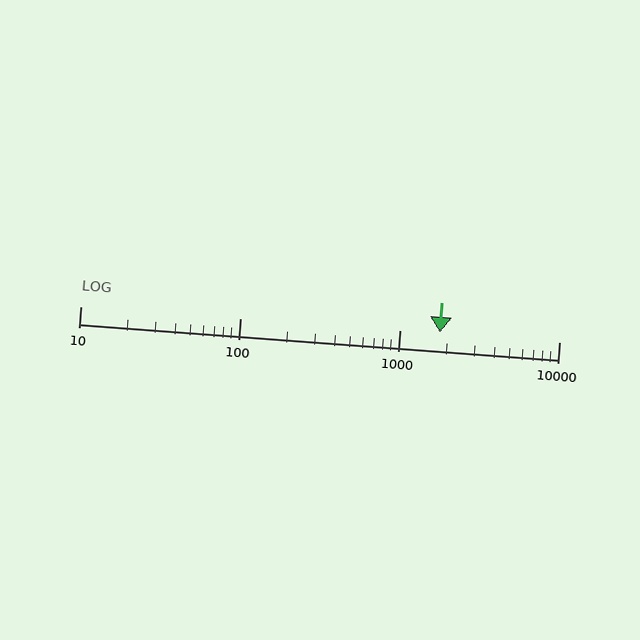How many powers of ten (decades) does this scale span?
The scale spans 3 decades, from 10 to 10000.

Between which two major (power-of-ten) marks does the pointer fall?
The pointer is between 1000 and 10000.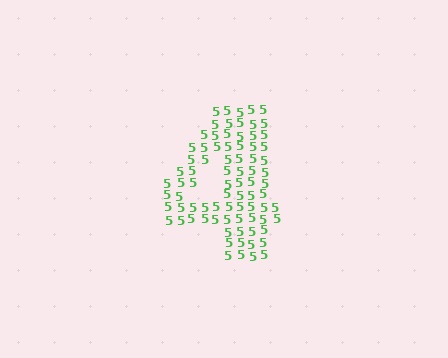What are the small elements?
The small elements are digit 5's.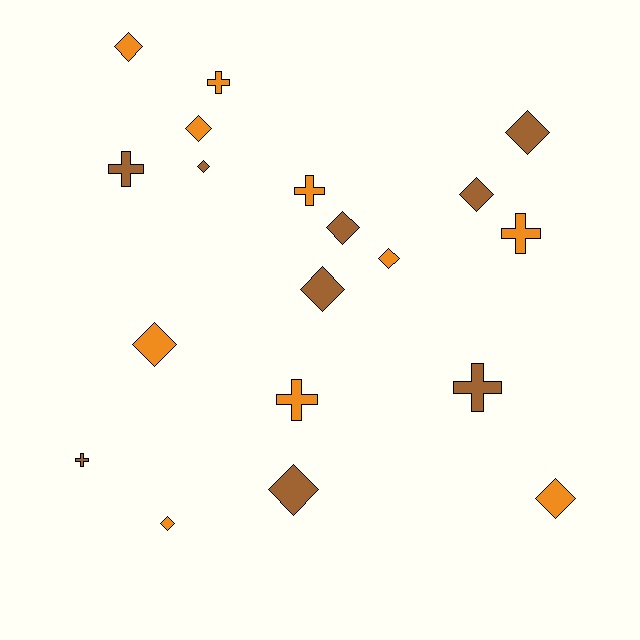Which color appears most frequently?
Orange, with 10 objects.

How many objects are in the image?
There are 19 objects.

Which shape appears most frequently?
Diamond, with 12 objects.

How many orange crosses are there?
There are 4 orange crosses.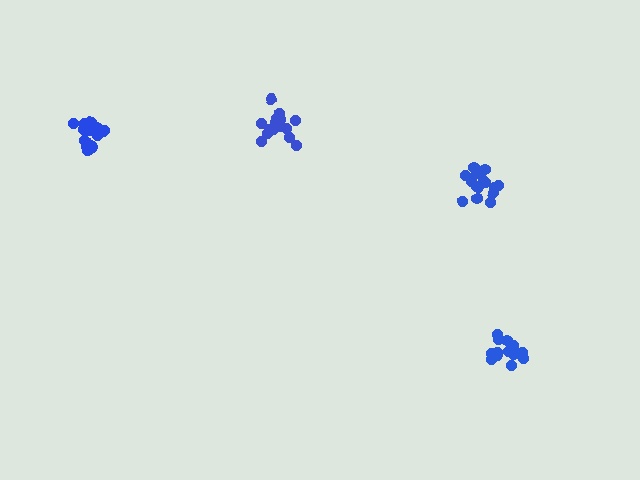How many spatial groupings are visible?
There are 4 spatial groupings.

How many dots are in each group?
Group 1: 16 dots, Group 2: 17 dots, Group 3: 15 dots, Group 4: 17 dots (65 total).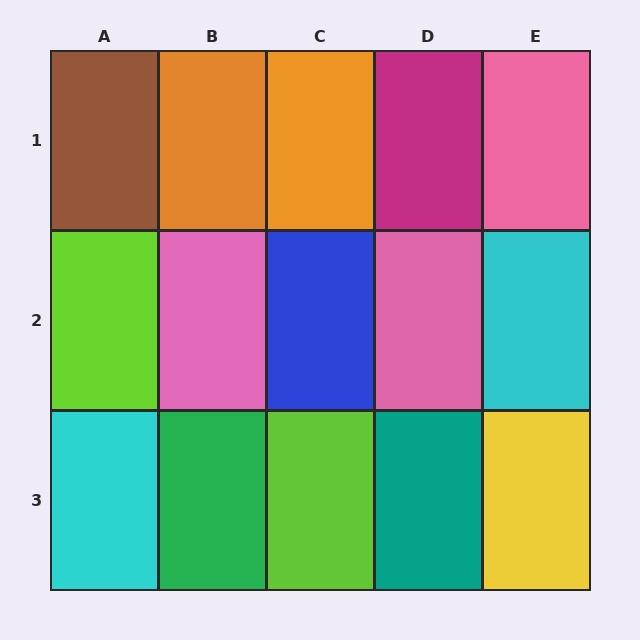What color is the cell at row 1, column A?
Brown.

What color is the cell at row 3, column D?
Teal.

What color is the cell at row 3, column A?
Cyan.